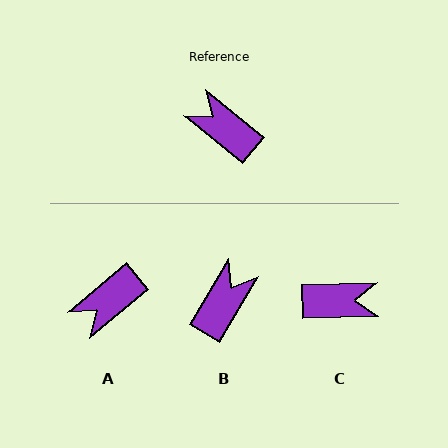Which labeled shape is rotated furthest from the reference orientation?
C, about 140 degrees away.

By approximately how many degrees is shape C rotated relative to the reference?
Approximately 140 degrees clockwise.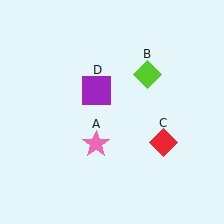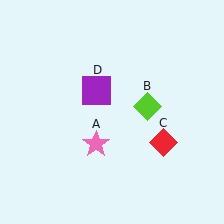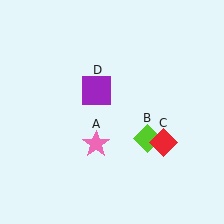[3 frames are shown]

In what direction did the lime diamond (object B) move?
The lime diamond (object B) moved down.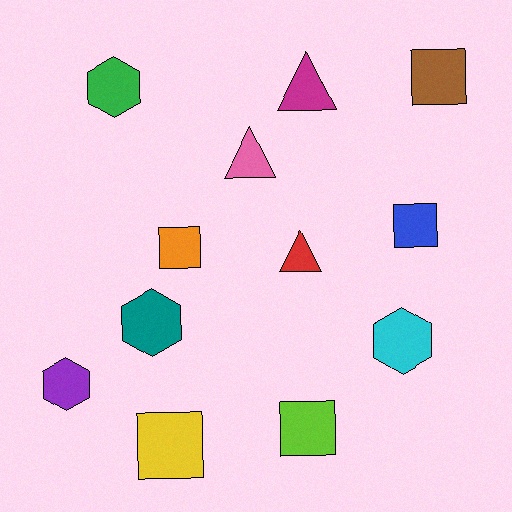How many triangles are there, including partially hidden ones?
There are 3 triangles.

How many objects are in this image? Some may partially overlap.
There are 12 objects.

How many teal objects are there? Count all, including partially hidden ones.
There is 1 teal object.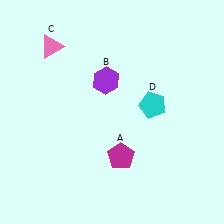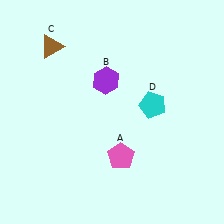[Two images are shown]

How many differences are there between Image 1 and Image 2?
There are 2 differences between the two images.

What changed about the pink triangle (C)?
In Image 1, C is pink. In Image 2, it changed to brown.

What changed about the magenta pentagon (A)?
In Image 1, A is magenta. In Image 2, it changed to pink.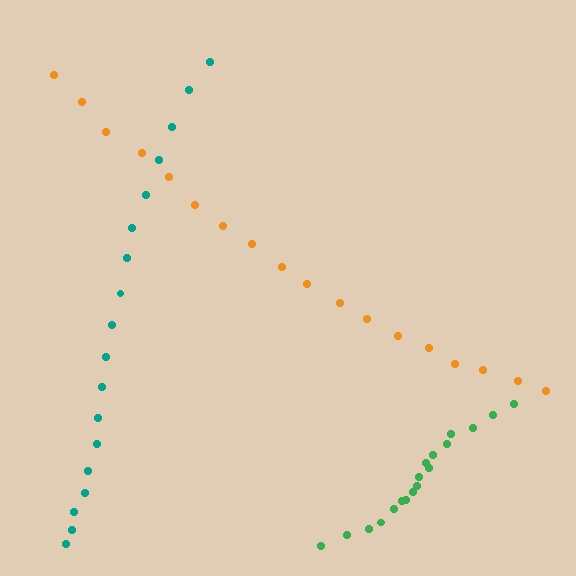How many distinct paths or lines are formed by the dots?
There are 3 distinct paths.